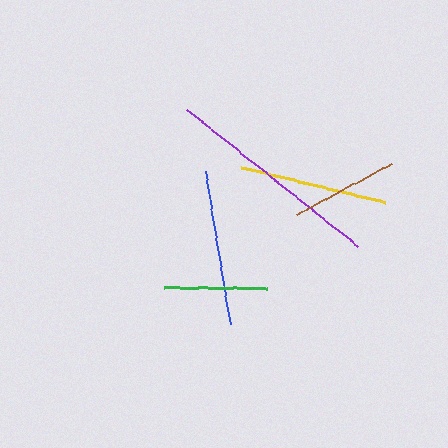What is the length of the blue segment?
The blue segment is approximately 155 pixels long.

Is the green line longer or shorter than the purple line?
The purple line is longer than the green line.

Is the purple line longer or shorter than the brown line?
The purple line is longer than the brown line.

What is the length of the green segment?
The green segment is approximately 103 pixels long.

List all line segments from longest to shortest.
From longest to shortest: purple, blue, yellow, brown, green.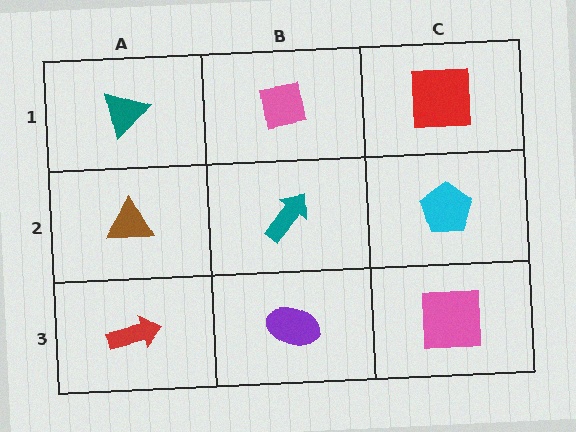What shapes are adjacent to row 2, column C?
A red square (row 1, column C), a pink square (row 3, column C), a teal arrow (row 2, column B).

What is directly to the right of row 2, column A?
A teal arrow.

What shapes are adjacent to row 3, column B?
A teal arrow (row 2, column B), a red arrow (row 3, column A), a pink square (row 3, column C).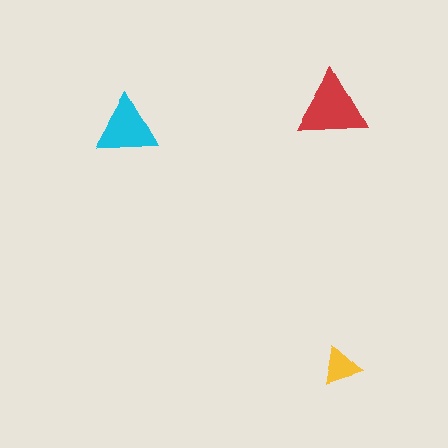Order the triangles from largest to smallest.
the red one, the cyan one, the yellow one.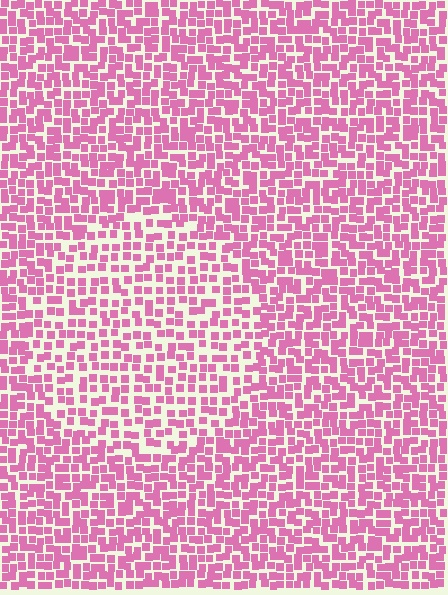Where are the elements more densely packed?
The elements are more densely packed outside the circle boundary.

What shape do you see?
I see a circle.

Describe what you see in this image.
The image contains small pink elements arranged at two different densities. A circle-shaped region is visible where the elements are less densely packed than the surrounding area.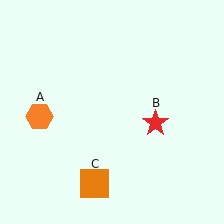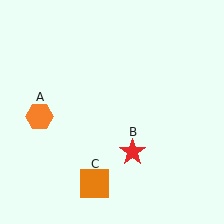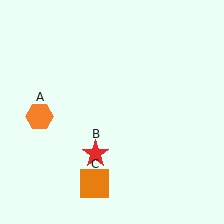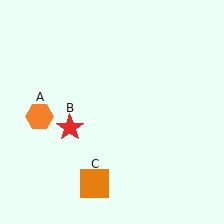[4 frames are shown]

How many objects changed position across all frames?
1 object changed position: red star (object B).